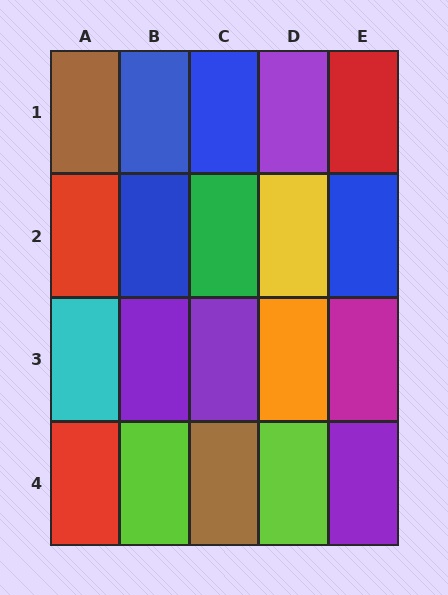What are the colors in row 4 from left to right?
Red, lime, brown, lime, purple.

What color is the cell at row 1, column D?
Purple.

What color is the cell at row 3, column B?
Purple.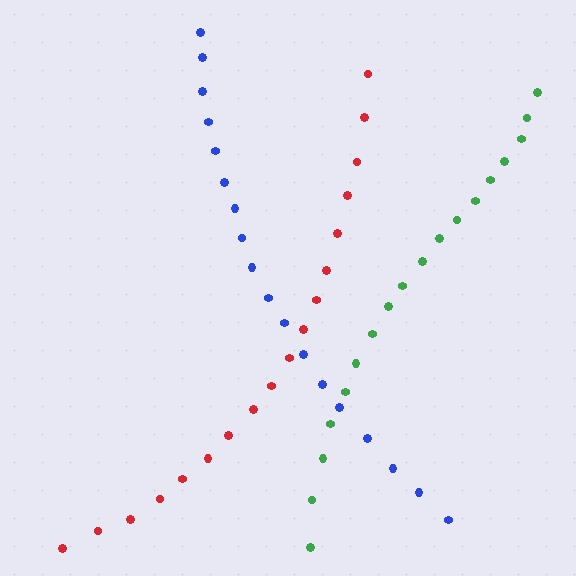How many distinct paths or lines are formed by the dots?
There are 3 distinct paths.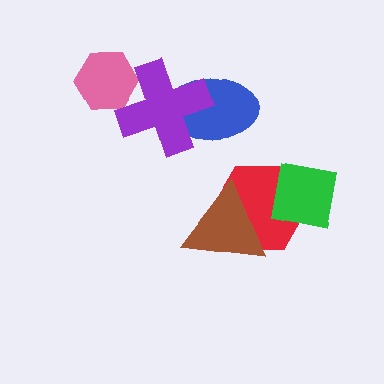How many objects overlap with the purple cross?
2 objects overlap with the purple cross.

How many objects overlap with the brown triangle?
1 object overlaps with the brown triangle.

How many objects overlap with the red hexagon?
2 objects overlap with the red hexagon.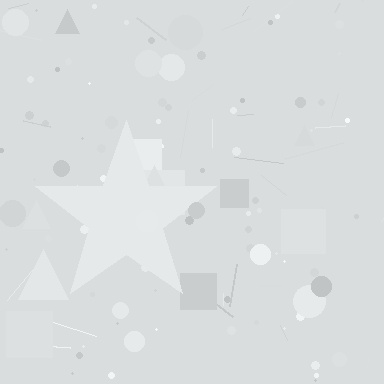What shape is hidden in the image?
A star is hidden in the image.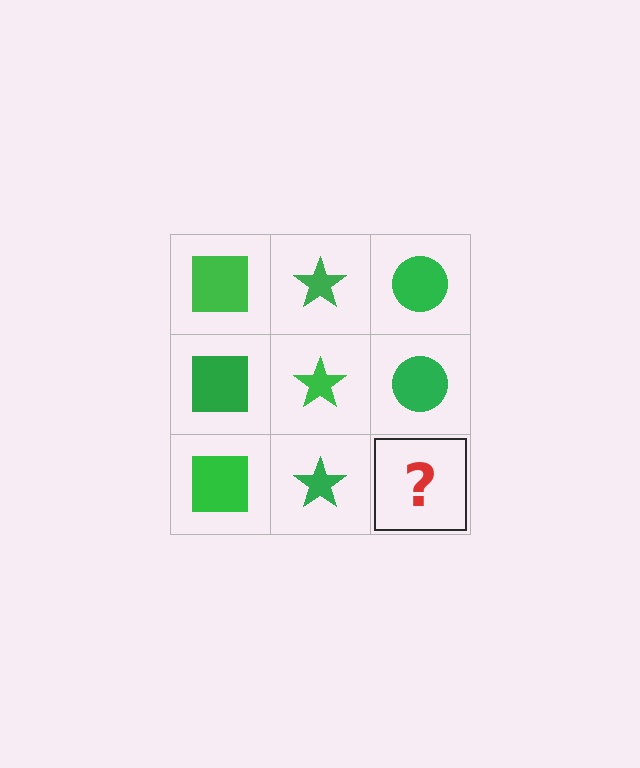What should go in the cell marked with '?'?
The missing cell should contain a green circle.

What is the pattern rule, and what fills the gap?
The rule is that each column has a consistent shape. The gap should be filled with a green circle.